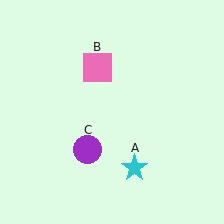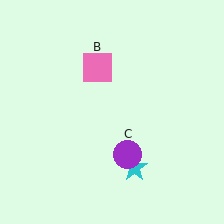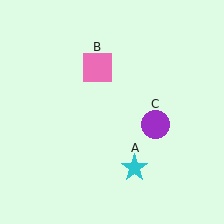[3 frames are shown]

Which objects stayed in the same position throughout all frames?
Cyan star (object A) and pink square (object B) remained stationary.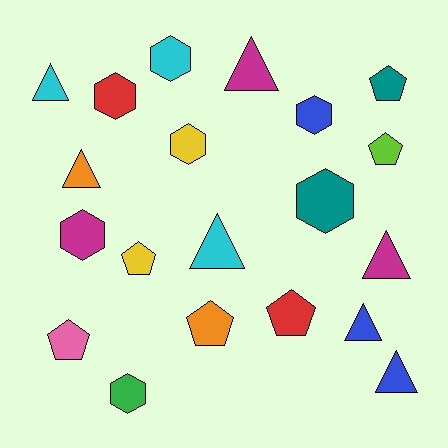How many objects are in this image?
There are 20 objects.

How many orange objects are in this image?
There are 2 orange objects.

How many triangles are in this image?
There are 7 triangles.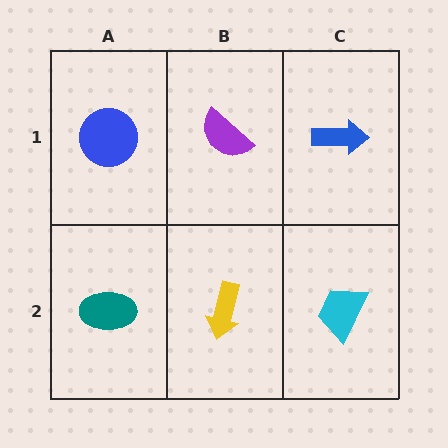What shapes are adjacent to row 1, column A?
A teal ellipse (row 2, column A), a purple semicircle (row 1, column B).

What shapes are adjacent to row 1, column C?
A cyan trapezoid (row 2, column C), a purple semicircle (row 1, column B).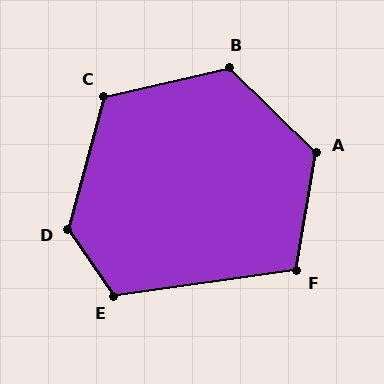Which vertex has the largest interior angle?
D, at approximately 130 degrees.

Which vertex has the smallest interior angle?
F, at approximately 108 degrees.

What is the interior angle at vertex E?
Approximately 117 degrees (obtuse).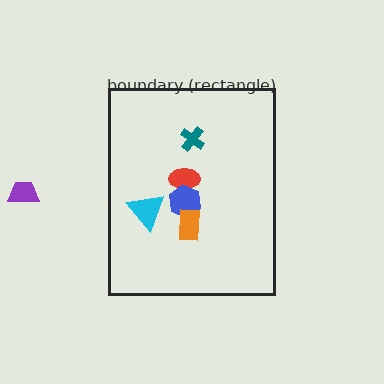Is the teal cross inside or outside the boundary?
Inside.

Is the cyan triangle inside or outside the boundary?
Inside.